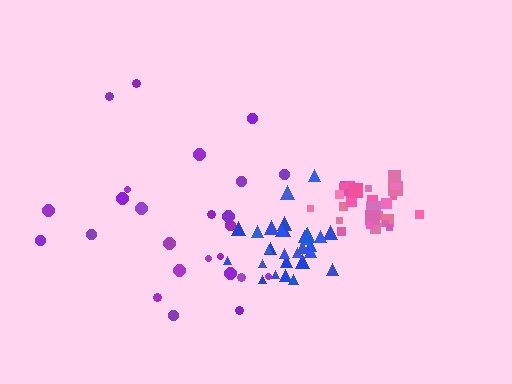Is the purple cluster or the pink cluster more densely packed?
Pink.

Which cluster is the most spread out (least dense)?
Purple.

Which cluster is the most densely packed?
Blue.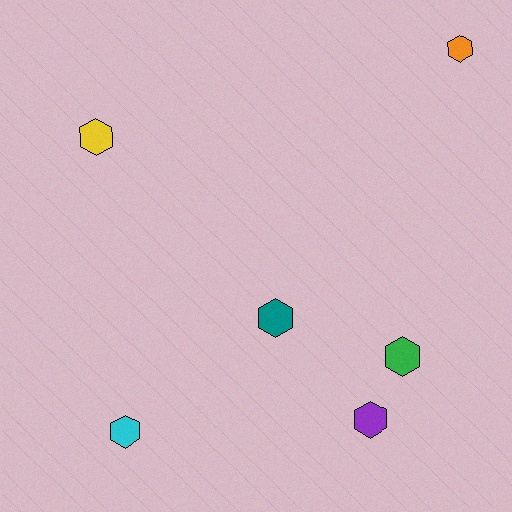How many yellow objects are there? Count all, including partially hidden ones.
There is 1 yellow object.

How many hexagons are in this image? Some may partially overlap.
There are 6 hexagons.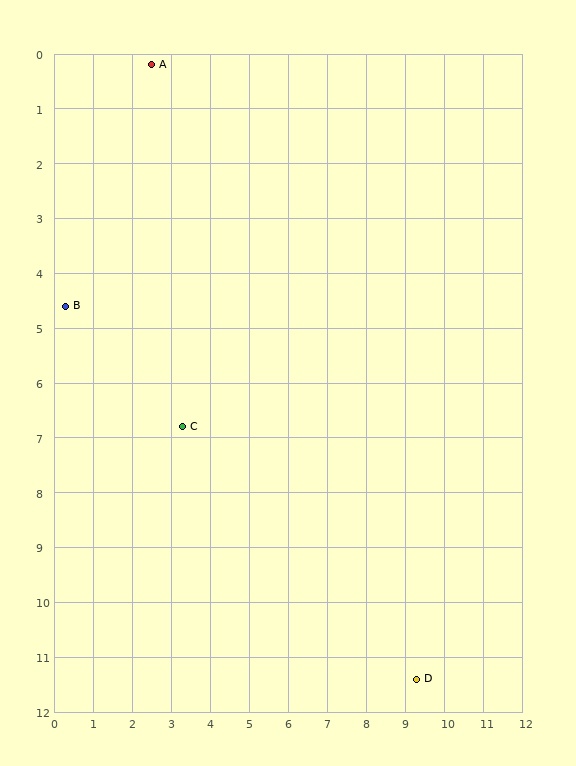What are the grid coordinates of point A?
Point A is at approximately (2.5, 0.2).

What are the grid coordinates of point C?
Point C is at approximately (3.3, 6.8).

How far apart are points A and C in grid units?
Points A and C are about 6.6 grid units apart.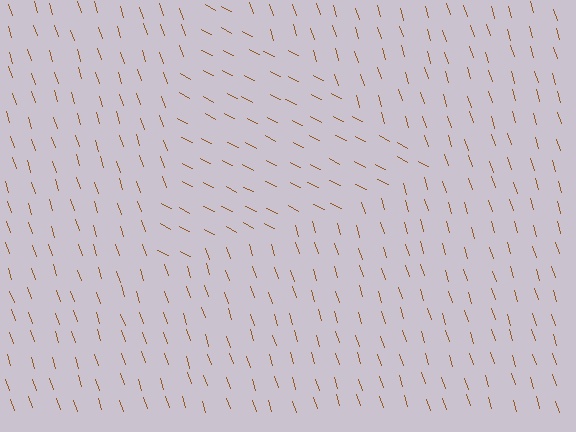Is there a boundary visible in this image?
Yes, there is a texture boundary formed by a change in line orientation.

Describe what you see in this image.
The image is filled with small brown line segments. A triangle region in the image has lines oriented differently from the surrounding lines, creating a visible texture boundary.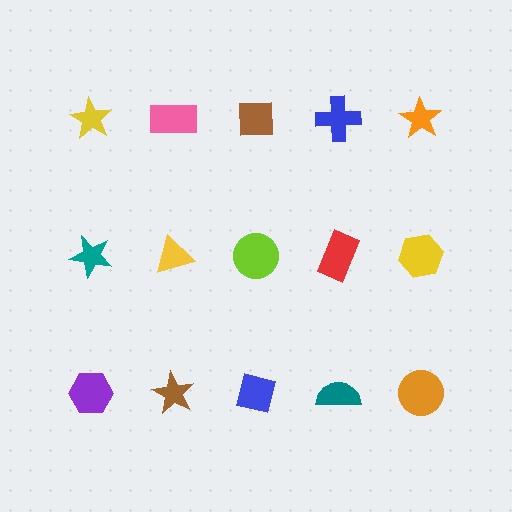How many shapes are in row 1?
5 shapes.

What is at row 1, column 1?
A yellow star.